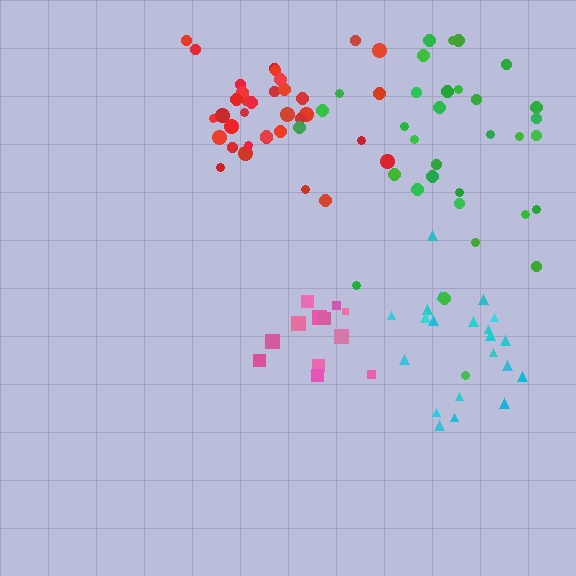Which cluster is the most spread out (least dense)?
Green.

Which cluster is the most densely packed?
Red.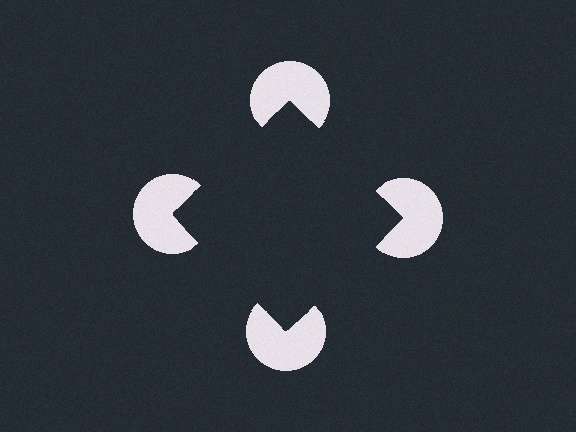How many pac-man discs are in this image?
There are 4 — one at each vertex of the illusory square.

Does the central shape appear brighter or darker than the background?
It typically appears slightly darker than the background, even though no actual brightness change is drawn.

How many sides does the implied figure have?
4 sides.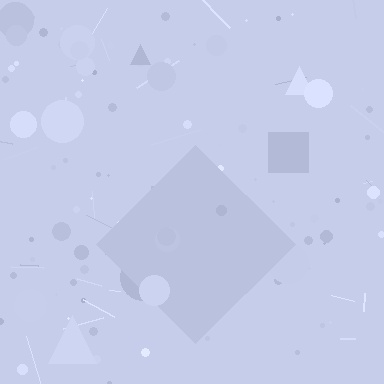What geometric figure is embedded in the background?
A diamond is embedded in the background.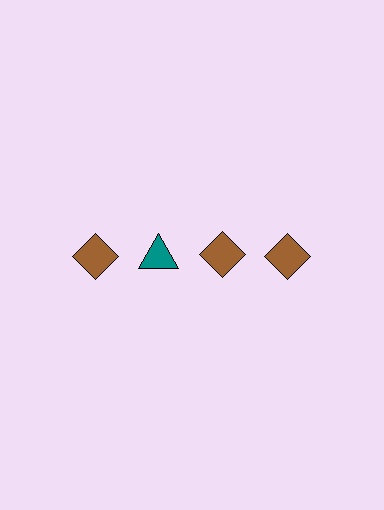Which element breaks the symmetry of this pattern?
The teal triangle in the top row, second from left column breaks the symmetry. All other shapes are brown diamonds.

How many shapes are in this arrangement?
There are 4 shapes arranged in a grid pattern.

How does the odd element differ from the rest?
It differs in both color (teal instead of brown) and shape (triangle instead of diamond).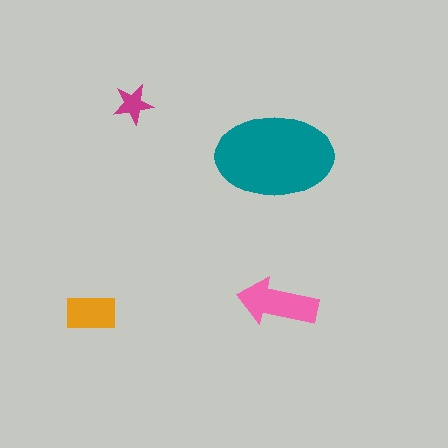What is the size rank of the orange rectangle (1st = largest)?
3rd.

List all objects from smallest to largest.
The magenta star, the orange rectangle, the pink arrow, the teal ellipse.